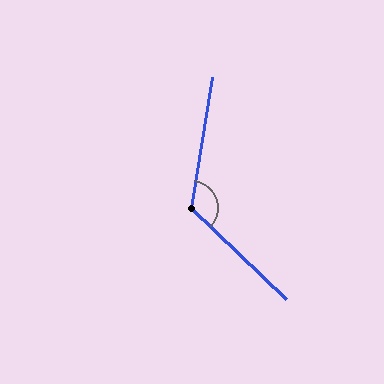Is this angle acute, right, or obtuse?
It is obtuse.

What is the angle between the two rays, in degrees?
Approximately 125 degrees.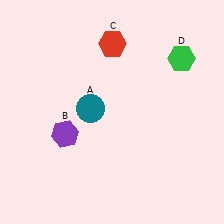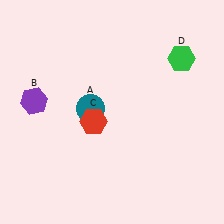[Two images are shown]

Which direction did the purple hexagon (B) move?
The purple hexagon (B) moved up.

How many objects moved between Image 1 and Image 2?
2 objects moved between the two images.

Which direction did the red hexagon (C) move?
The red hexagon (C) moved down.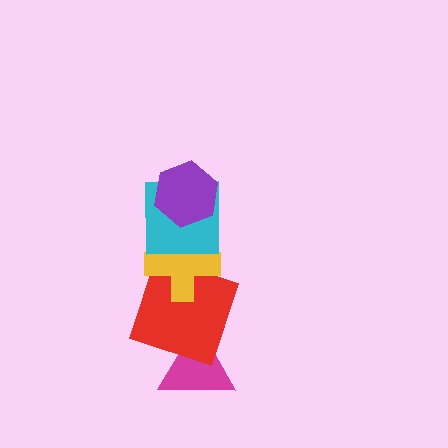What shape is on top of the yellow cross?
The cyan square is on top of the yellow cross.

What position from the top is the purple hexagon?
The purple hexagon is 1st from the top.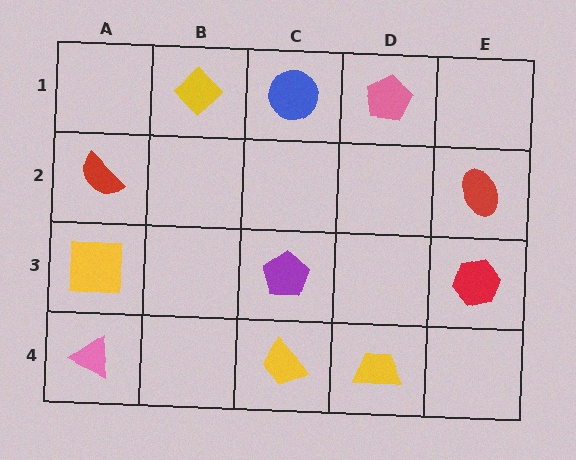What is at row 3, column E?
A red hexagon.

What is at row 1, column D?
A pink pentagon.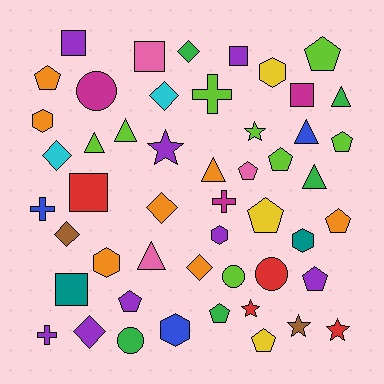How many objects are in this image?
There are 50 objects.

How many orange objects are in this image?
There are 7 orange objects.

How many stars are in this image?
There are 5 stars.